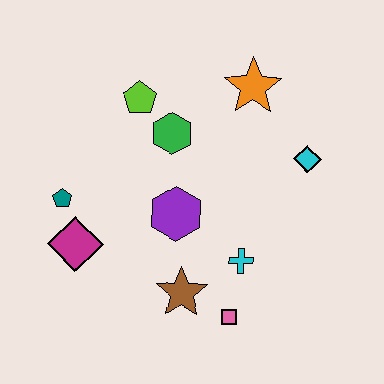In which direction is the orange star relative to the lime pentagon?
The orange star is to the right of the lime pentagon.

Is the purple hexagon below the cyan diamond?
Yes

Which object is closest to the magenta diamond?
The teal pentagon is closest to the magenta diamond.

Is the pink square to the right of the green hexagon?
Yes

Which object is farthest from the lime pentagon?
The pink square is farthest from the lime pentagon.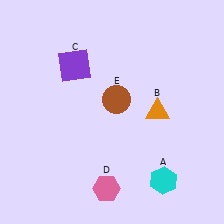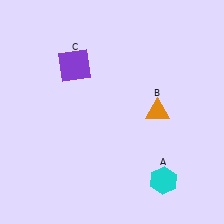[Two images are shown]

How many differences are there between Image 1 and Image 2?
There are 2 differences between the two images.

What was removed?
The brown circle (E), the pink hexagon (D) were removed in Image 2.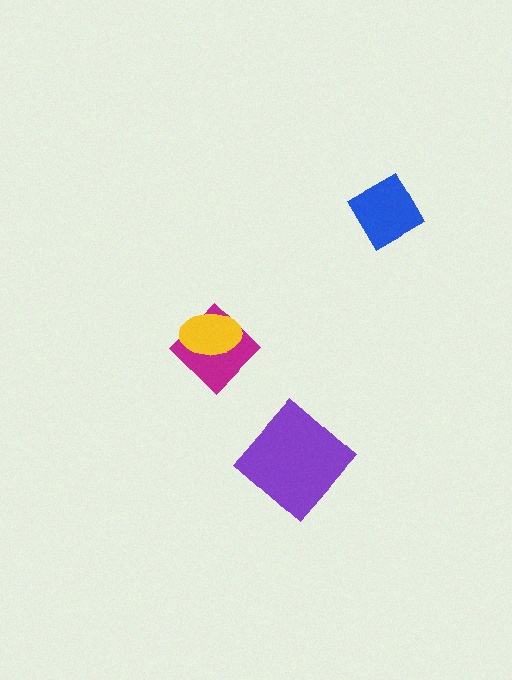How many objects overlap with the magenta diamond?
1 object overlaps with the magenta diamond.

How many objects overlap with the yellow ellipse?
1 object overlaps with the yellow ellipse.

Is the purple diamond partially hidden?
No, no other shape covers it.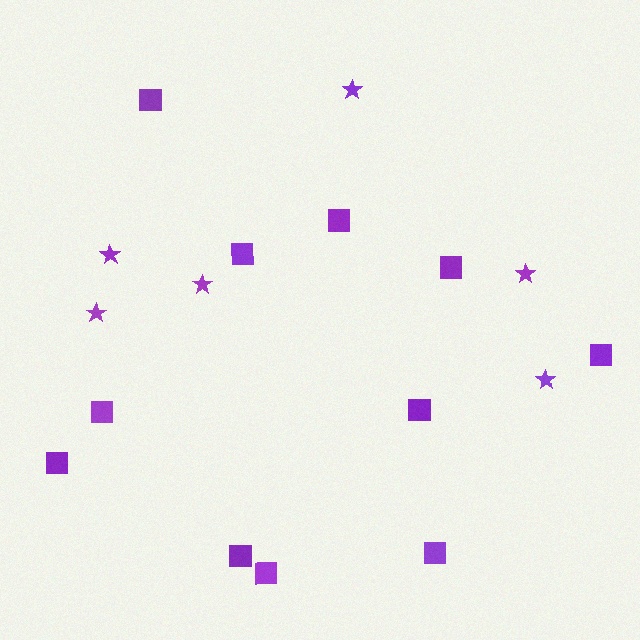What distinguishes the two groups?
There are 2 groups: one group of squares (11) and one group of stars (6).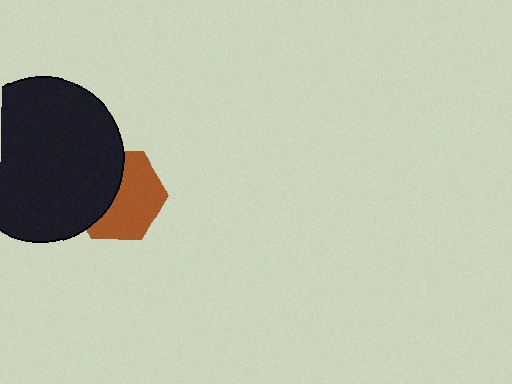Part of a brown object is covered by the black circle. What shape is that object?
It is a hexagon.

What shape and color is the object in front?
The object in front is a black circle.